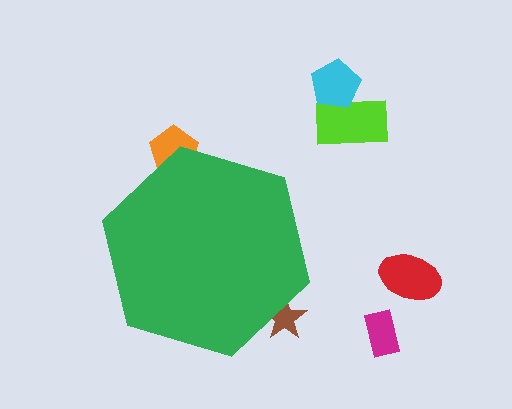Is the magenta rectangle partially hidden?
No, the magenta rectangle is fully visible.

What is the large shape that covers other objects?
A green hexagon.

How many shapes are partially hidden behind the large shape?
2 shapes are partially hidden.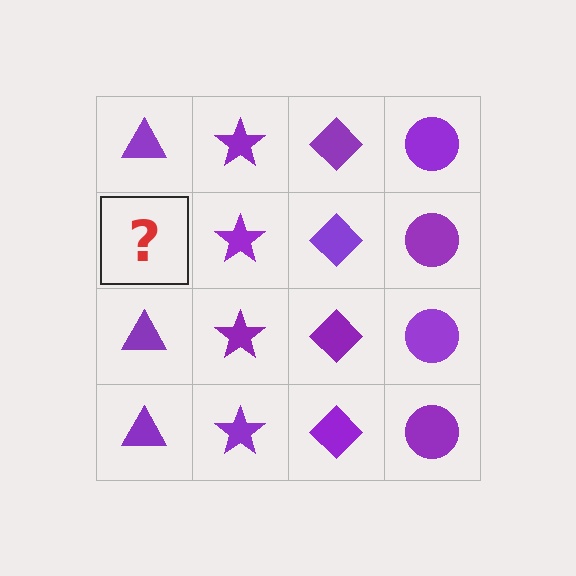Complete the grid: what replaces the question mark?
The question mark should be replaced with a purple triangle.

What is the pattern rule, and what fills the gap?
The rule is that each column has a consistent shape. The gap should be filled with a purple triangle.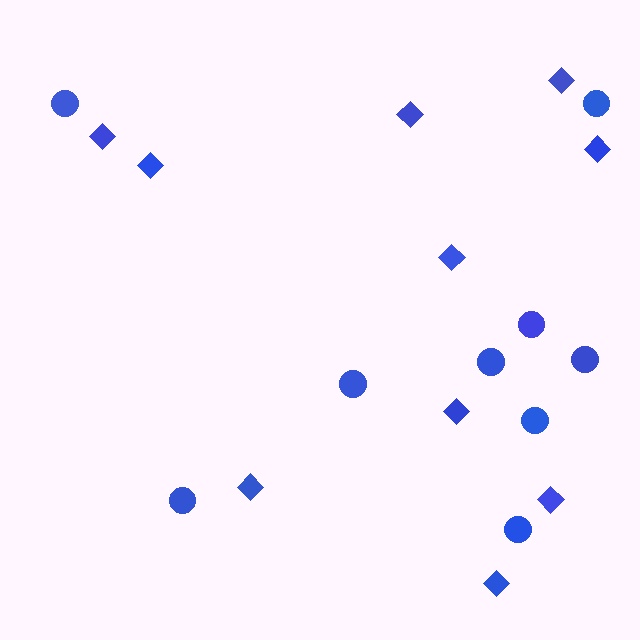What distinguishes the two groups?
There are 2 groups: one group of diamonds (10) and one group of circles (9).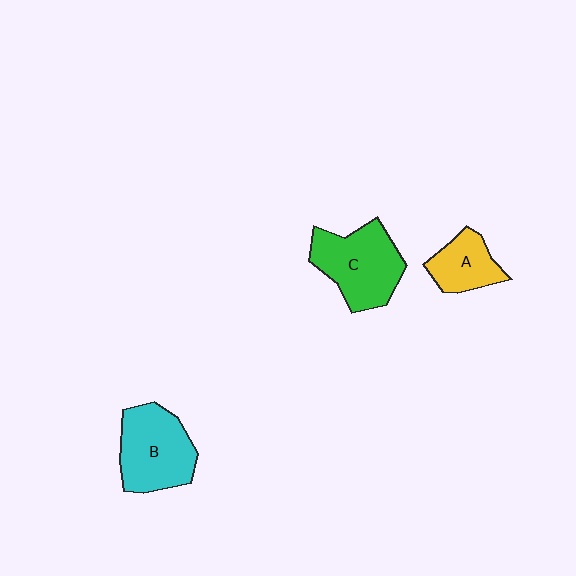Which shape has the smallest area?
Shape A (yellow).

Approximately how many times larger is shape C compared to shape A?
Approximately 1.7 times.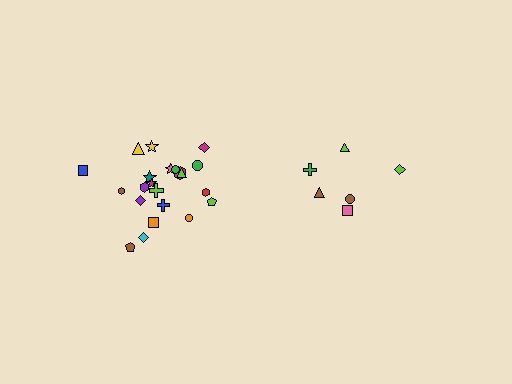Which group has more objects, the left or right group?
The left group.